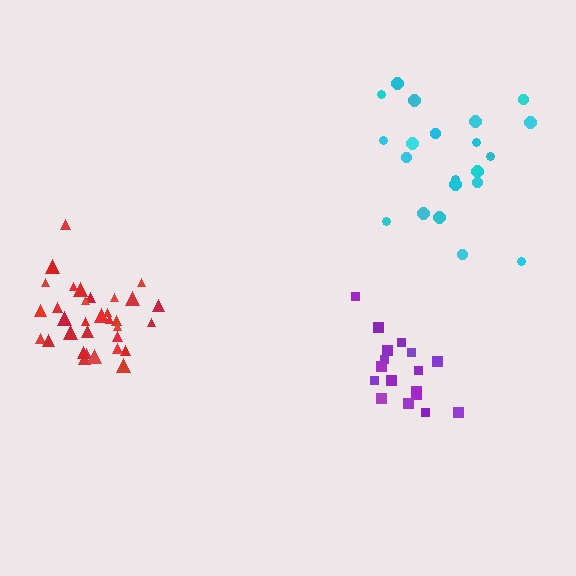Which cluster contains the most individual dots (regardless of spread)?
Red (33).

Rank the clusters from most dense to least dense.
red, purple, cyan.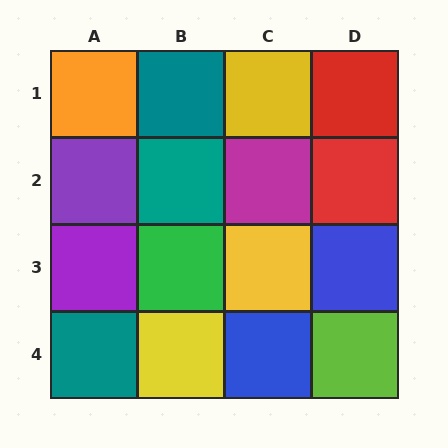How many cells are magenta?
1 cell is magenta.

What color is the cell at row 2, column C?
Magenta.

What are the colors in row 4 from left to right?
Teal, yellow, blue, lime.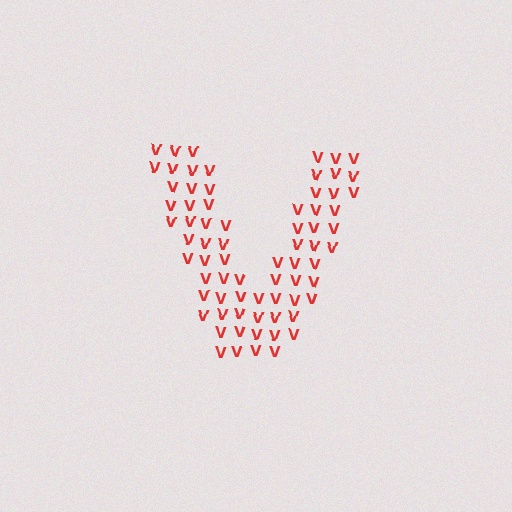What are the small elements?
The small elements are letter V's.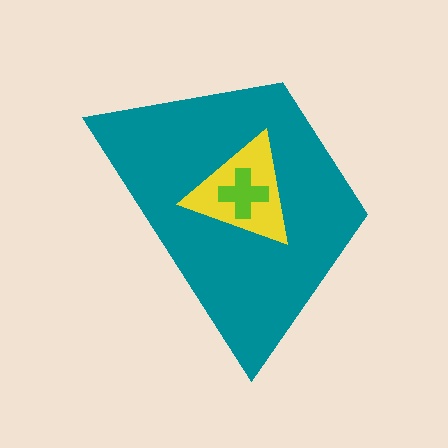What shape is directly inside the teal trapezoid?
The yellow triangle.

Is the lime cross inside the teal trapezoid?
Yes.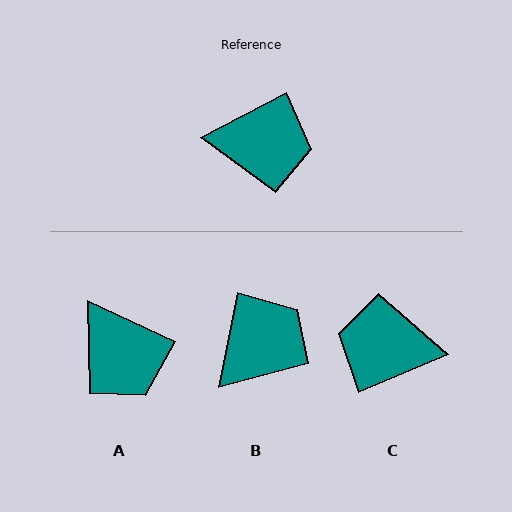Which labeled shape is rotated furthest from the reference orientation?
C, about 175 degrees away.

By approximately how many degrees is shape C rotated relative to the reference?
Approximately 175 degrees counter-clockwise.